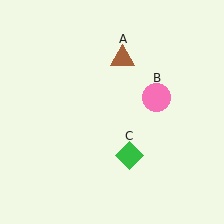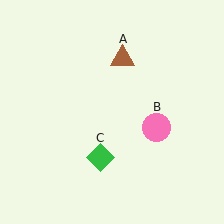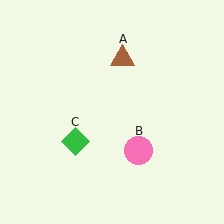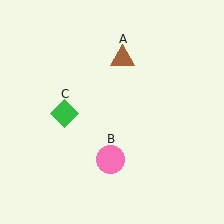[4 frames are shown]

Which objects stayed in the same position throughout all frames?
Brown triangle (object A) remained stationary.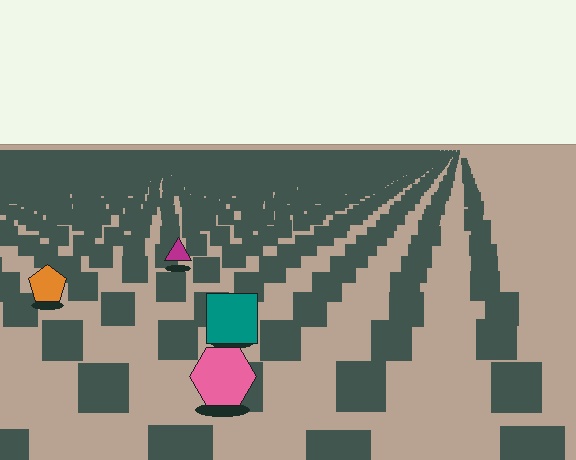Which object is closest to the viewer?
The pink hexagon is closest. The texture marks near it are larger and more spread out.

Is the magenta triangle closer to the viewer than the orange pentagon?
No. The orange pentagon is closer — you can tell from the texture gradient: the ground texture is coarser near it.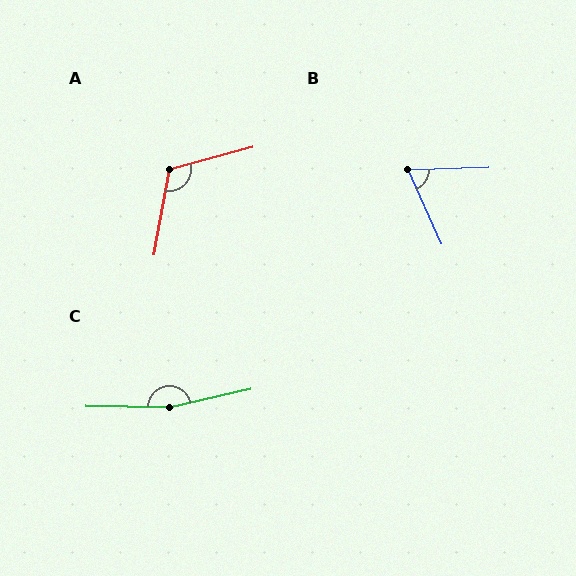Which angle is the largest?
C, at approximately 166 degrees.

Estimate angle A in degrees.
Approximately 115 degrees.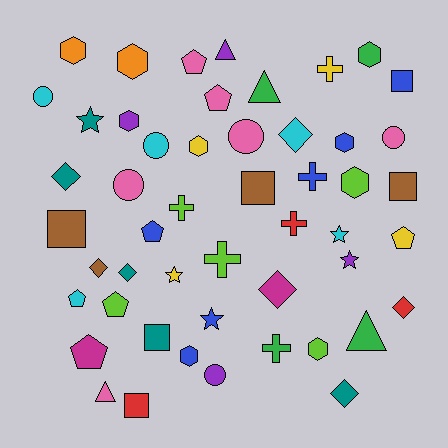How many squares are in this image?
There are 6 squares.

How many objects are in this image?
There are 50 objects.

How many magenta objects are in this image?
There are 2 magenta objects.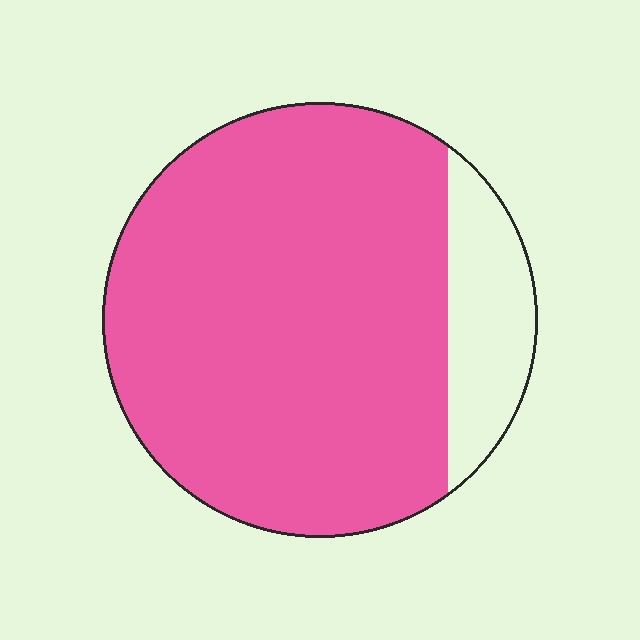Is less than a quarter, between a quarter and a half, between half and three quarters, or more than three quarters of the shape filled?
More than three quarters.